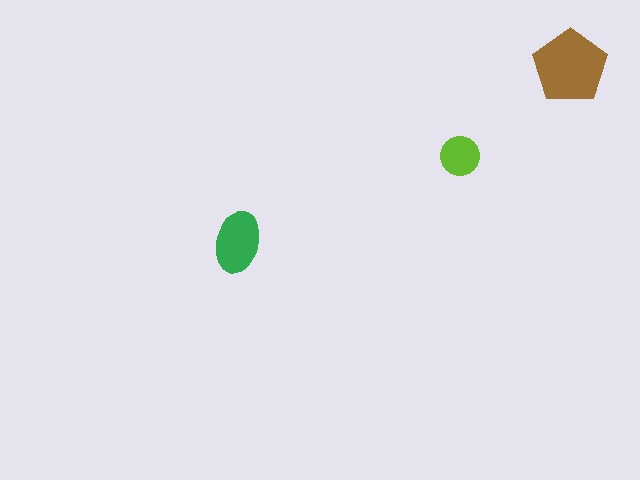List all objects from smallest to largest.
The lime circle, the green ellipse, the brown pentagon.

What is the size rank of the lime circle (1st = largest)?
3rd.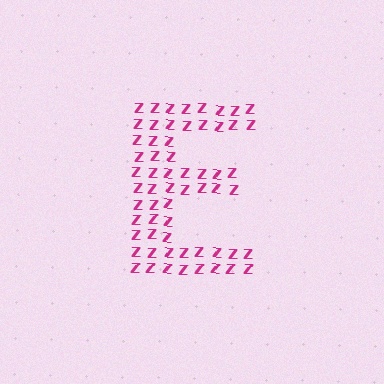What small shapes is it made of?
It is made of small letter Z's.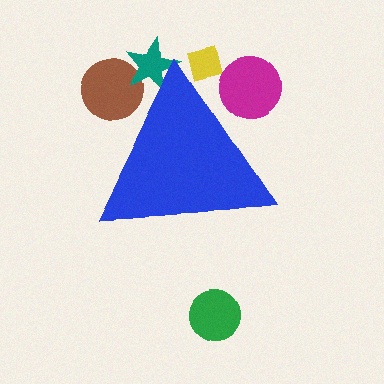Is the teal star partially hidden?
Yes, the teal star is partially hidden behind the blue triangle.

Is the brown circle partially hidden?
Yes, the brown circle is partially hidden behind the blue triangle.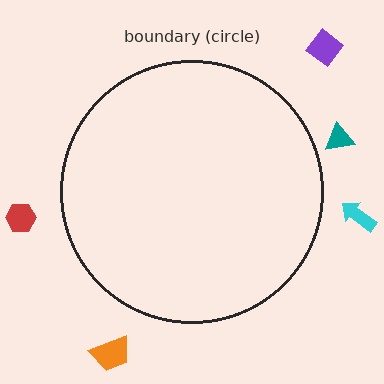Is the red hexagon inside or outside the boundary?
Outside.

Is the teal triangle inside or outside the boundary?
Outside.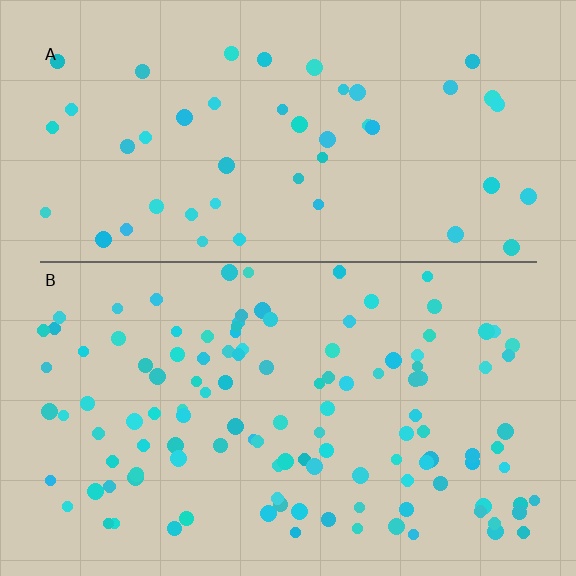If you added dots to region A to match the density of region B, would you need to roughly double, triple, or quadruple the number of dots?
Approximately triple.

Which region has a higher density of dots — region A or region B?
B (the bottom).